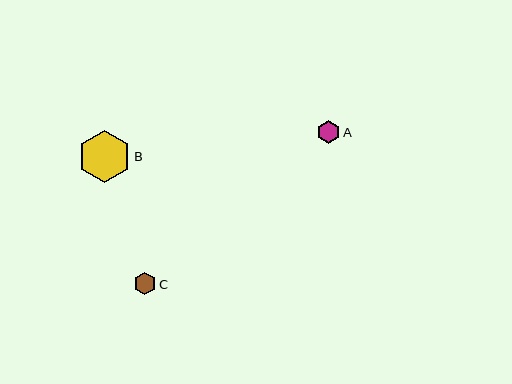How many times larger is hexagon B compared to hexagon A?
Hexagon B is approximately 2.3 times the size of hexagon A.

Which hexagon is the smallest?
Hexagon C is the smallest with a size of approximately 22 pixels.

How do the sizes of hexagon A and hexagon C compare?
Hexagon A and hexagon C are approximately the same size.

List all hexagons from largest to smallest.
From largest to smallest: B, A, C.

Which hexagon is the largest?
Hexagon B is the largest with a size of approximately 52 pixels.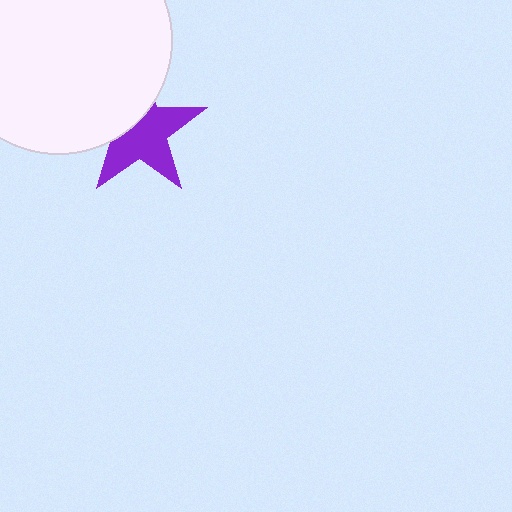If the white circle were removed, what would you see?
You would see the complete purple star.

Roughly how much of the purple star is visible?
About half of it is visible (roughly 63%).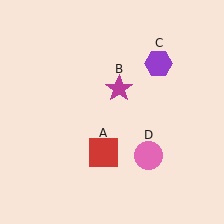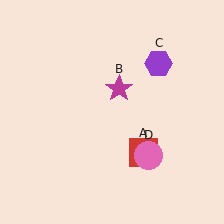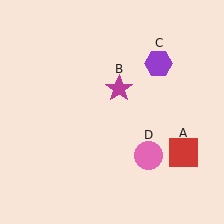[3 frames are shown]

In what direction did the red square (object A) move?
The red square (object A) moved right.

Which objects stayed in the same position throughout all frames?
Magenta star (object B) and purple hexagon (object C) and pink circle (object D) remained stationary.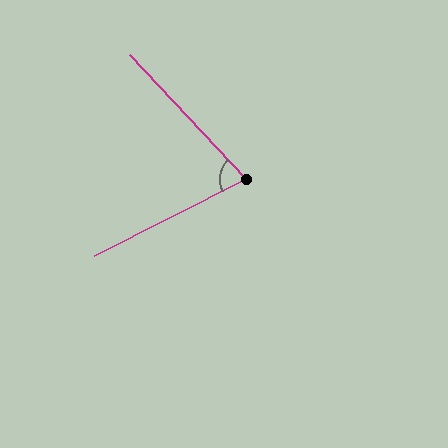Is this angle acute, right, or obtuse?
It is acute.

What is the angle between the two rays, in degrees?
Approximately 74 degrees.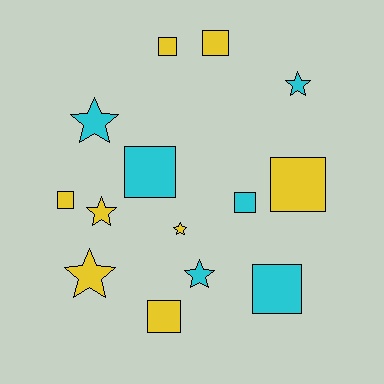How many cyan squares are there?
There are 3 cyan squares.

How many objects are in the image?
There are 14 objects.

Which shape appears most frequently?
Square, with 8 objects.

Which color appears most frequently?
Yellow, with 8 objects.